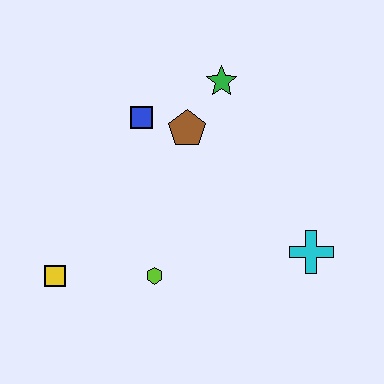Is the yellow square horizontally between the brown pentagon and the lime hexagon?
No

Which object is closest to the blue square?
The brown pentagon is closest to the blue square.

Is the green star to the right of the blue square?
Yes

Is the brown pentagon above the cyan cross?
Yes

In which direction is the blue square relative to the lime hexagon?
The blue square is above the lime hexagon.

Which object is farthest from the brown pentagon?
The yellow square is farthest from the brown pentagon.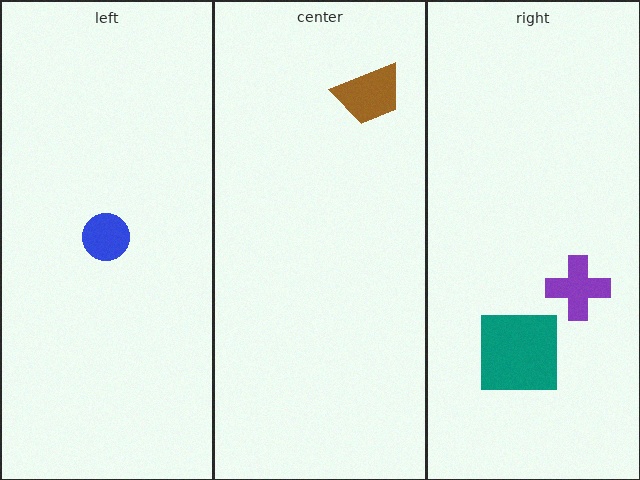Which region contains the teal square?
The right region.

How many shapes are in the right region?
2.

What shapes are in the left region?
The blue circle.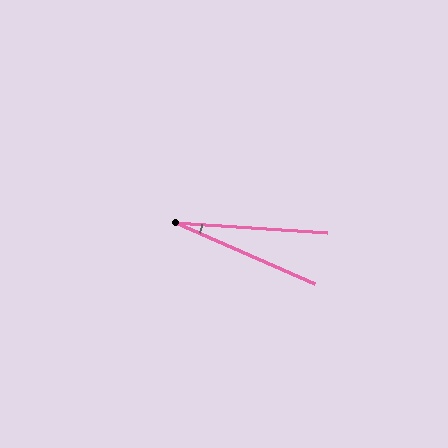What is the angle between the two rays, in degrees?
Approximately 20 degrees.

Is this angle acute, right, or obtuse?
It is acute.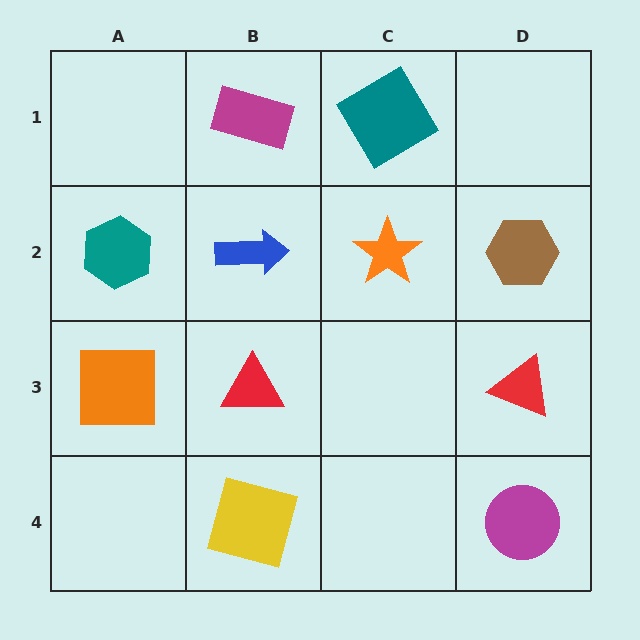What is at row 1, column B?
A magenta rectangle.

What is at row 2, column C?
An orange star.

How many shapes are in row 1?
2 shapes.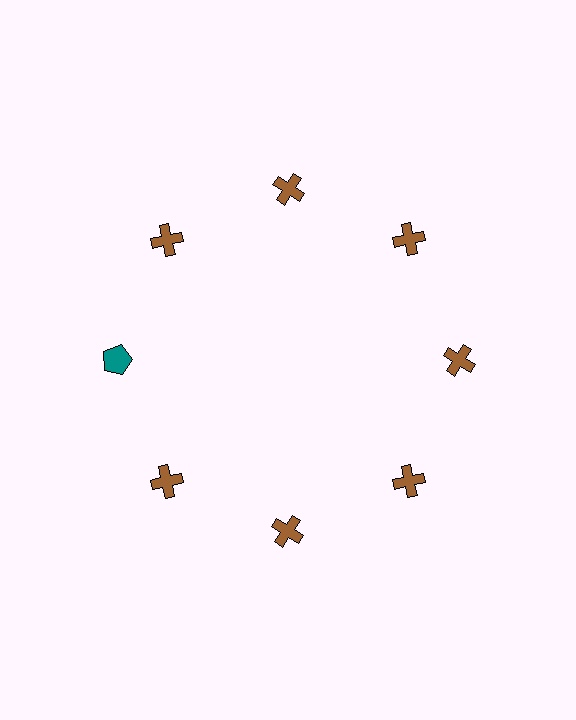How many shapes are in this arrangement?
There are 8 shapes arranged in a ring pattern.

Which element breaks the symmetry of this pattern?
The teal pentagon at roughly the 9 o'clock position breaks the symmetry. All other shapes are brown crosses.